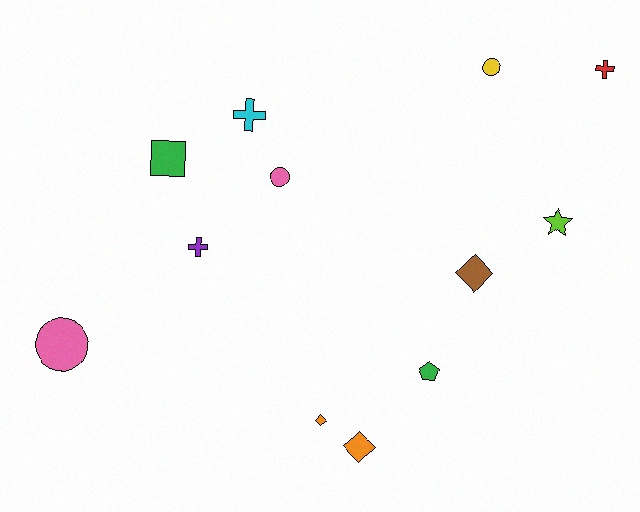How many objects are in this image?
There are 12 objects.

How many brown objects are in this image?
There is 1 brown object.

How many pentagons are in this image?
There is 1 pentagon.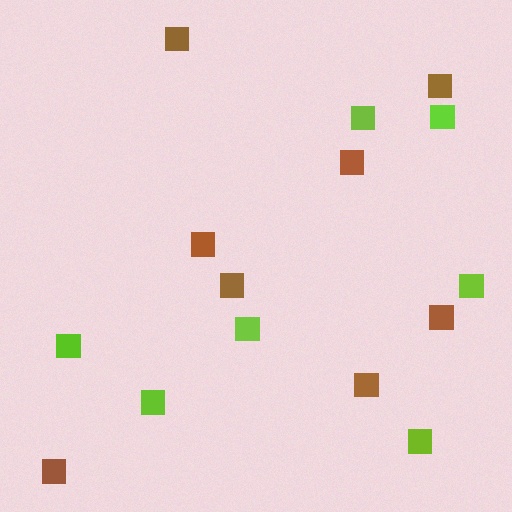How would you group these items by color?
There are 2 groups: one group of lime squares (7) and one group of brown squares (8).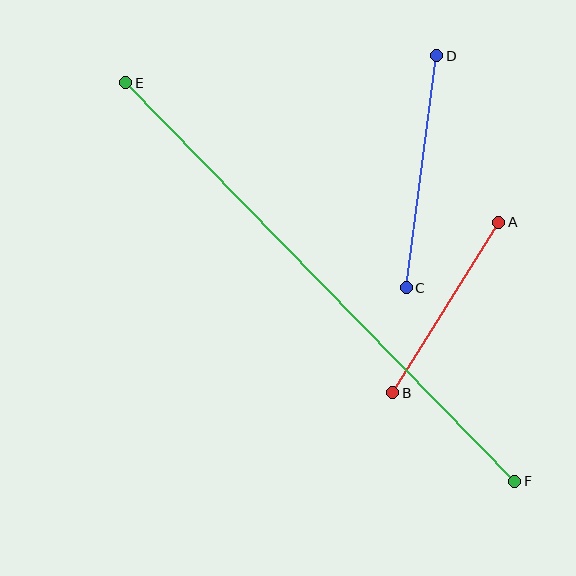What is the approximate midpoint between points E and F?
The midpoint is at approximately (320, 282) pixels.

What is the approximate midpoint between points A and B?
The midpoint is at approximately (446, 307) pixels.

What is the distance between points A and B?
The distance is approximately 201 pixels.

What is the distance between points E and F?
The distance is approximately 556 pixels.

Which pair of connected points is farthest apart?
Points E and F are farthest apart.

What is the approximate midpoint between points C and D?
The midpoint is at approximately (421, 172) pixels.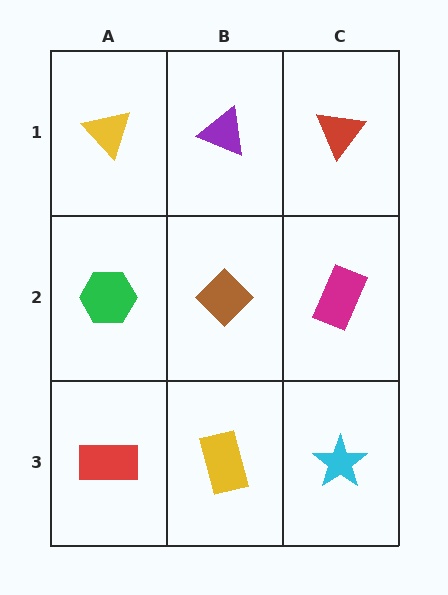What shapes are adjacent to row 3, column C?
A magenta rectangle (row 2, column C), a yellow rectangle (row 3, column B).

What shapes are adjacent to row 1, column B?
A brown diamond (row 2, column B), a yellow triangle (row 1, column A), a red triangle (row 1, column C).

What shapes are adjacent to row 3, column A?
A green hexagon (row 2, column A), a yellow rectangle (row 3, column B).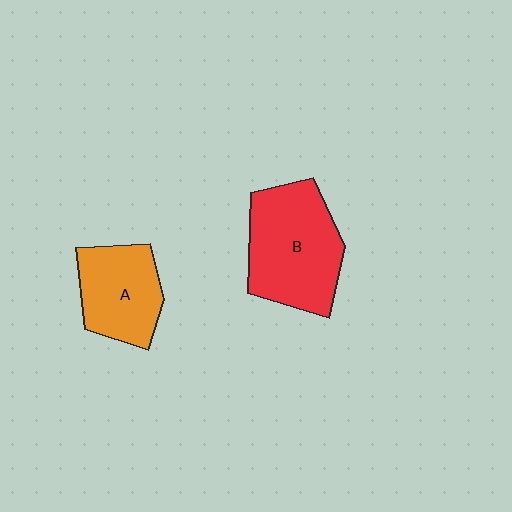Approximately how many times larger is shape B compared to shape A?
Approximately 1.4 times.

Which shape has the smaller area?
Shape A (orange).